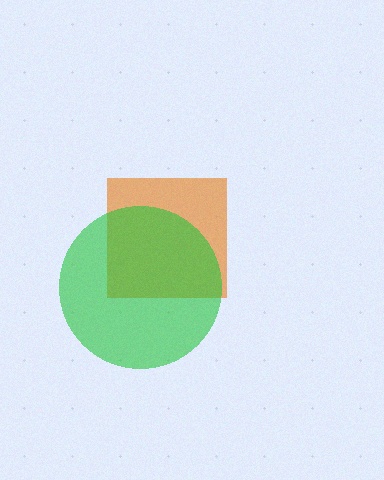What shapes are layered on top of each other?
The layered shapes are: an orange square, a green circle.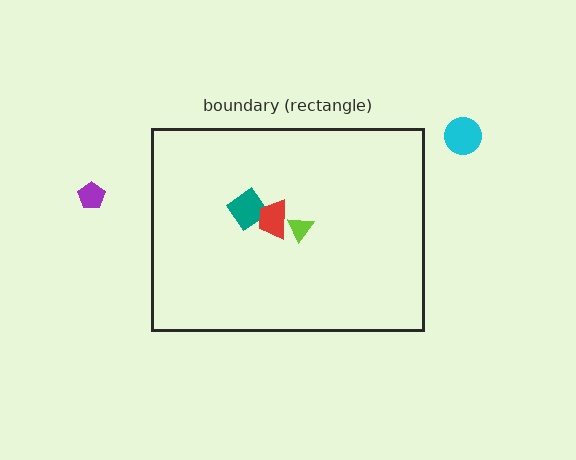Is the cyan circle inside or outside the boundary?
Outside.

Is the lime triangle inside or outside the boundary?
Inside.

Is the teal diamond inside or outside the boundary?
Inside.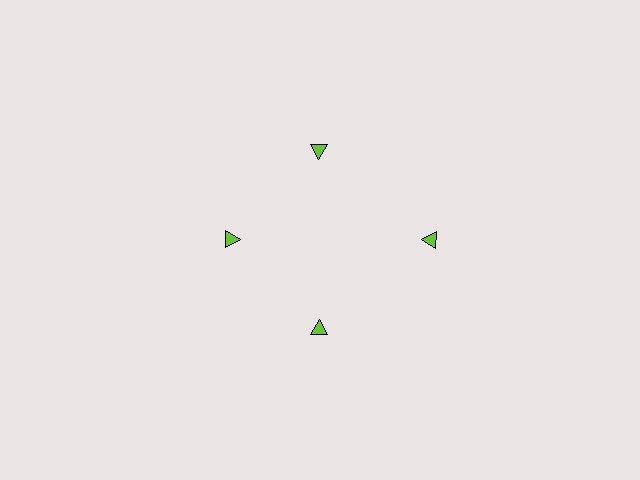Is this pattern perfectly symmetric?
No. The 4 lime triangles are arranged in a ring, but one element near the 3 o'clock position is pushed outward from the center, breaking the 4-fold rotational symmetry.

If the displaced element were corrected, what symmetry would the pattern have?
It would have 4-fold rotational symmetry — the pattern would map onto itself every 90 degrees.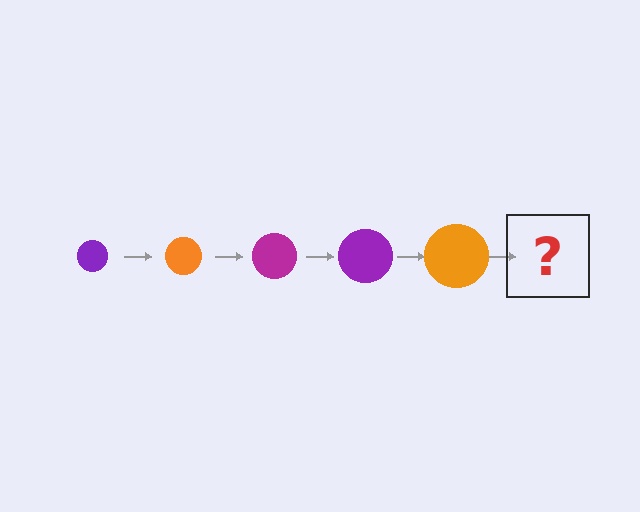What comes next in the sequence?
The next element should be a magenta circle, larger than the previous one.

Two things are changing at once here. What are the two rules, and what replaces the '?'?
The two rules are that the circle grows larger each step and the color cycles through purple, orange, and magenta. The '?' should be a magenta circle, larger than the previous one.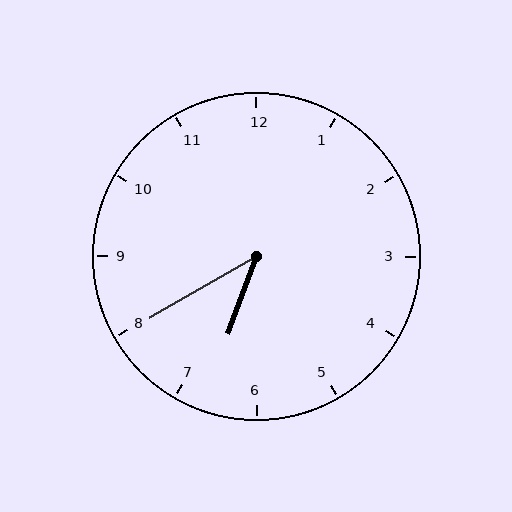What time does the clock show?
6:40.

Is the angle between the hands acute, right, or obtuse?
It is acute.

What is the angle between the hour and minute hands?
Approximately 40 degrees.